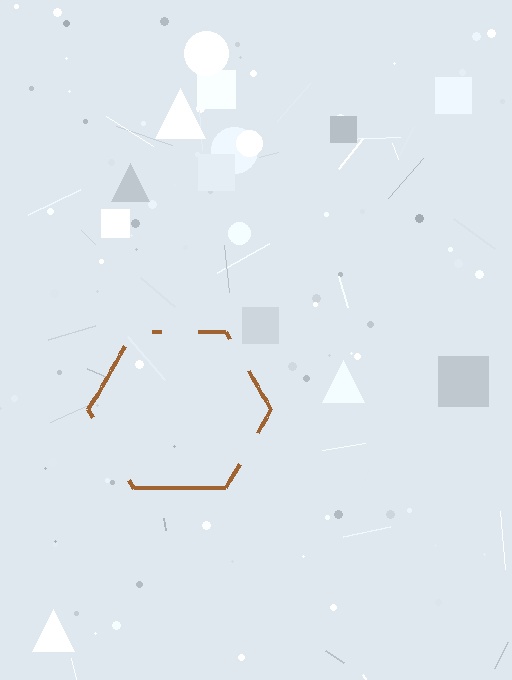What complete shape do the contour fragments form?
The contour fragments form a hexagon.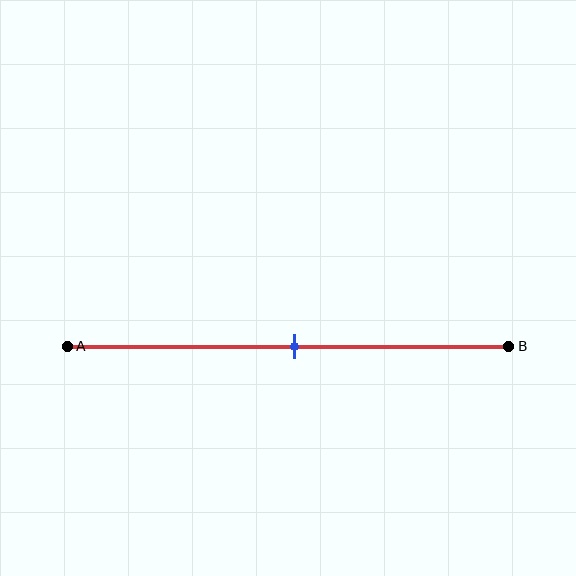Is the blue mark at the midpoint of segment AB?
Yes, the mark is approximately at the midpoint.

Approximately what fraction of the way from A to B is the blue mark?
The blue mark is approximately 50% of the way from A to B.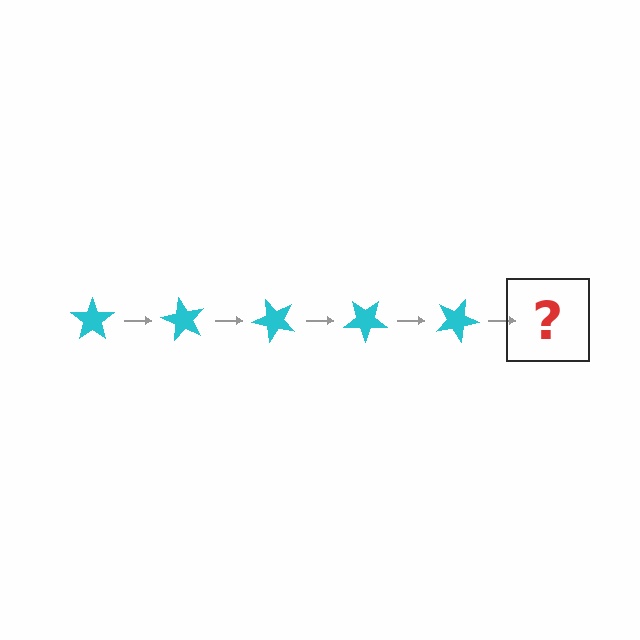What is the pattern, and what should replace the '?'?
The pattern is that the star rotates 60 degrees each step. The '?' should be a cyan star rotated 300 degrees.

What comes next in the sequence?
The next element should be a cyan star rotated 300 degrees.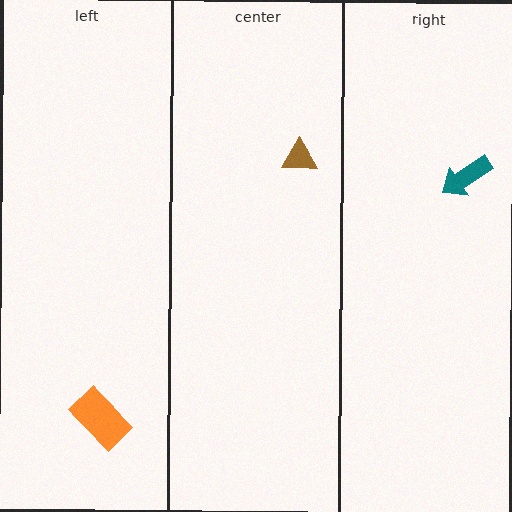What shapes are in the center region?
The brown triangle.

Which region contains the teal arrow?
The right region.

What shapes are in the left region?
The orange rectangle.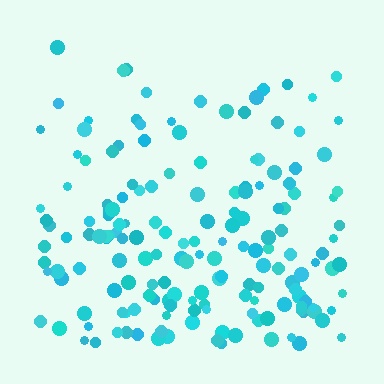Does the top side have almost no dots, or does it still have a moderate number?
Still a moderate number, just noticeably fewer than the bottom.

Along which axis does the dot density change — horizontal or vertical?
Vertical.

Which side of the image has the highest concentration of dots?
The bottom.